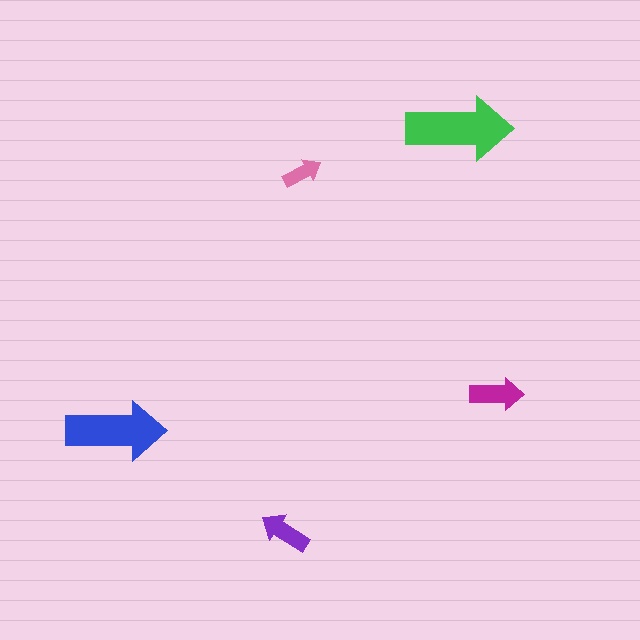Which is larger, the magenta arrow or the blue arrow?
The blue one.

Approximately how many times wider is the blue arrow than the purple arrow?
About 2 times wider.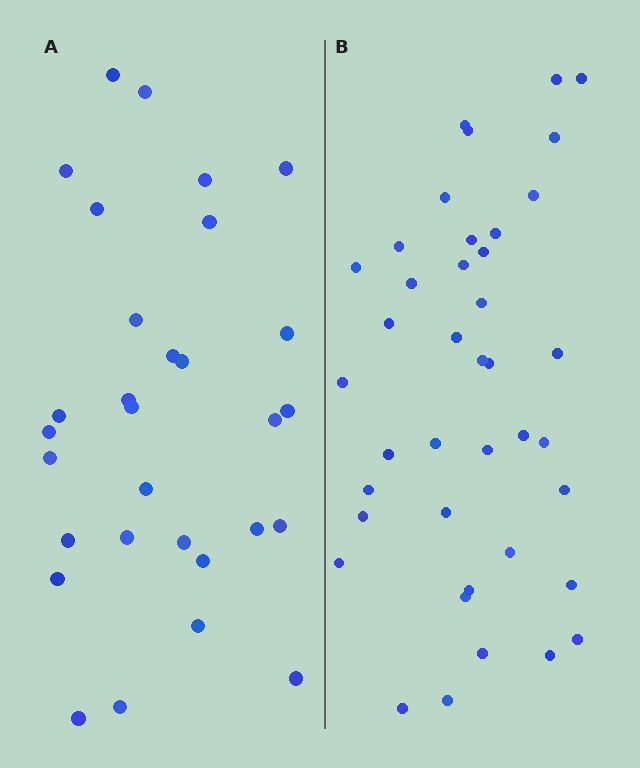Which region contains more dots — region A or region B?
Region B (the right region) has more dots.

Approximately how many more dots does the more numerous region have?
Region B has roughly 10 or so more dots than region A.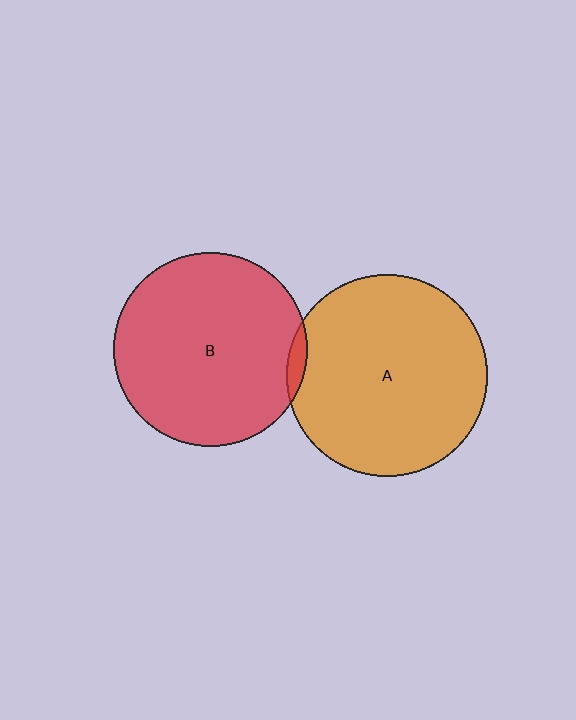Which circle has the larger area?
Circle A (orange).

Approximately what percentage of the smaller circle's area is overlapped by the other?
Approximately 5%.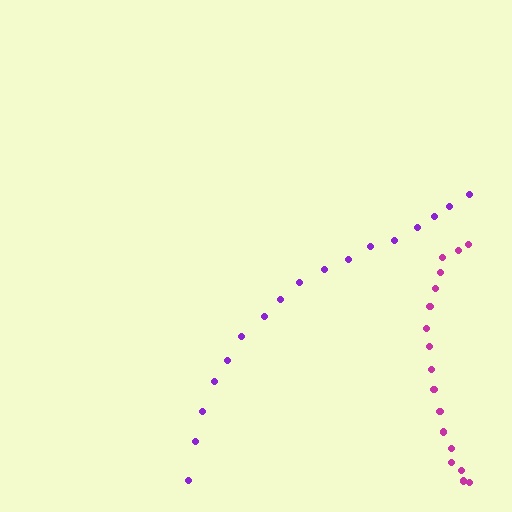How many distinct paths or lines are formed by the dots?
There are 2 distinct paths.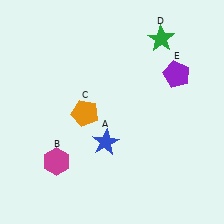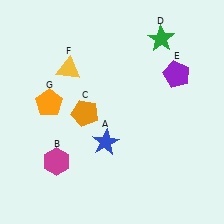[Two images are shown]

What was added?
A yellow triangle (F), an orange pentagon (G) were added in Image 2.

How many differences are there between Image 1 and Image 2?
There are 2 differences between the two images.